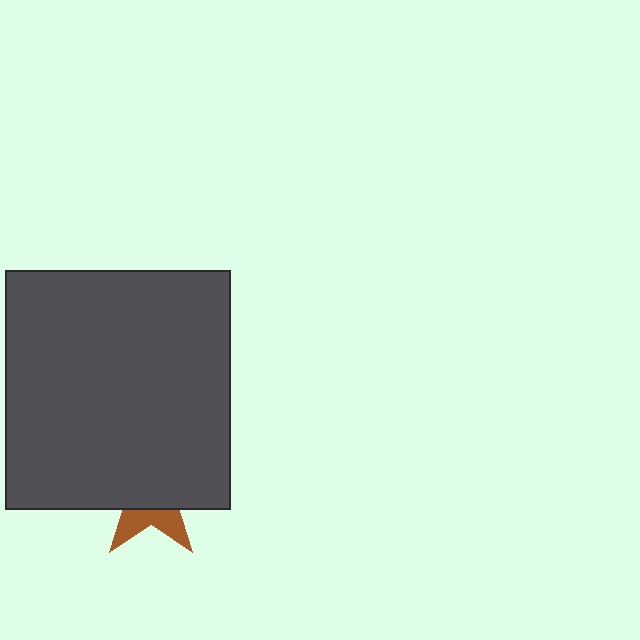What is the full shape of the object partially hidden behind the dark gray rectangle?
The partially hidden object is a brown star.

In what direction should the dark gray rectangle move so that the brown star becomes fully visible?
The dark gray rectangle should move up. That is the shortest direction to clear the overlap and leave the brown star fully visible.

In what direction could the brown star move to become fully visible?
The brown star could move down. That would shift it out from behind the dark gray rectangle entirely.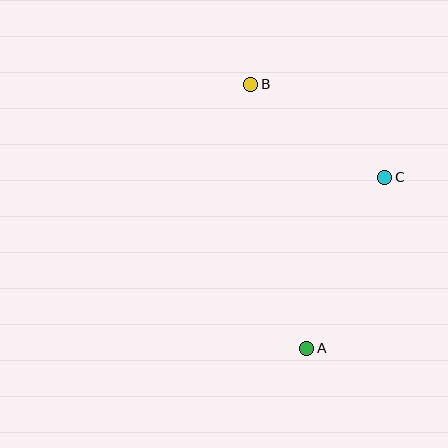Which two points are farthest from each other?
Points A and B are farthest from each other.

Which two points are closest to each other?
Points B and C are closest to each other.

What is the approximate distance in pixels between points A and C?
The distance between A and C is approximately 188 pixels.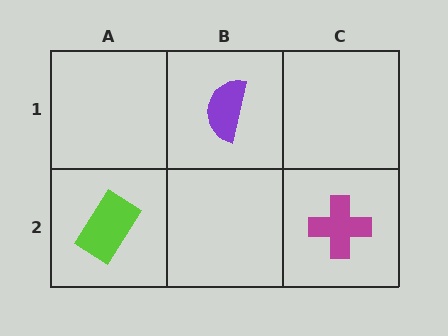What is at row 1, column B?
A purple semicircle.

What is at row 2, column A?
A lime rectangle.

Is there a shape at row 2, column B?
No, that cell is empty.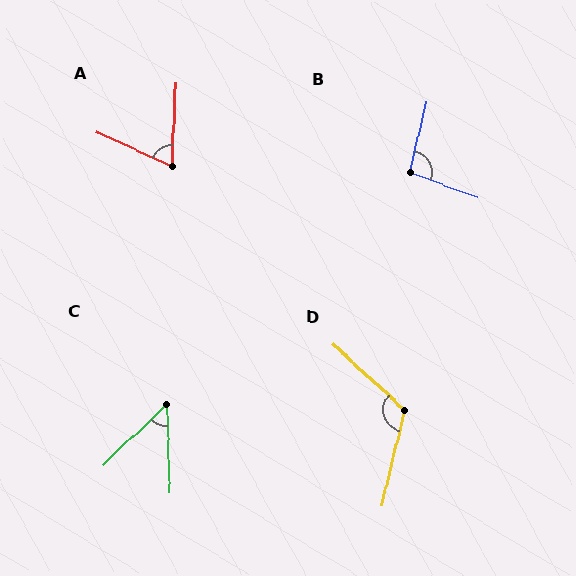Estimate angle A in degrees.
Approximately 67 degrees.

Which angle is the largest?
D, at approximately 119 degrees.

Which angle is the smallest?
C, at approximately 48 degrees.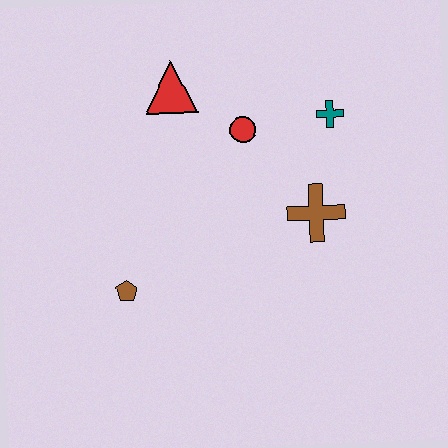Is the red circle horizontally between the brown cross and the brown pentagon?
Yes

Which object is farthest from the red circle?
The brown pentagon is farthest from the red circle.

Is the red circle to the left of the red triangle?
No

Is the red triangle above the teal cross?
Yes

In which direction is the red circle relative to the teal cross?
The red circle is to the left of the teal cross.